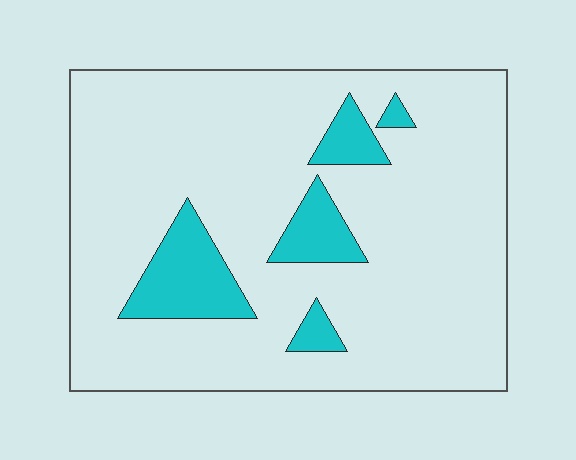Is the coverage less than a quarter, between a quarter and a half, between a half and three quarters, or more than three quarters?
Less than a quarter.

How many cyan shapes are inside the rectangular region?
5.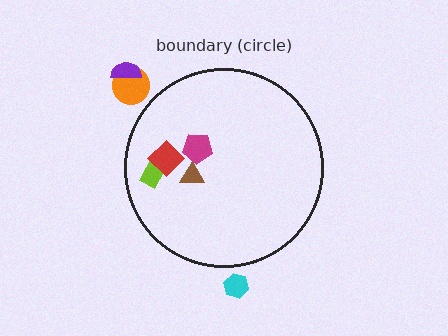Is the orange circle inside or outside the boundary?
Outside.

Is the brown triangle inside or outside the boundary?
Inside.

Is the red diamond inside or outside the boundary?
Inside.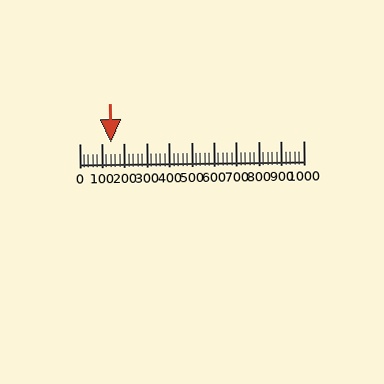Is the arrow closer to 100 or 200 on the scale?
The arrow is closer to 100.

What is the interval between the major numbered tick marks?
The major tick marks are spaced 100 units apart.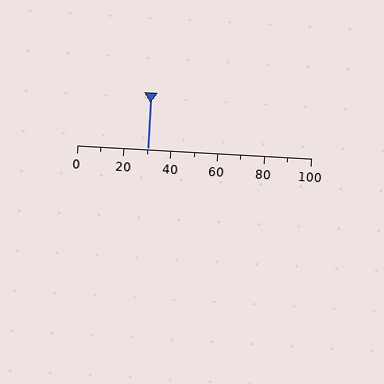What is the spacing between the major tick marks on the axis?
The major ticks are spaced 20 apart.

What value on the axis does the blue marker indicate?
The marker indicates approximately 30.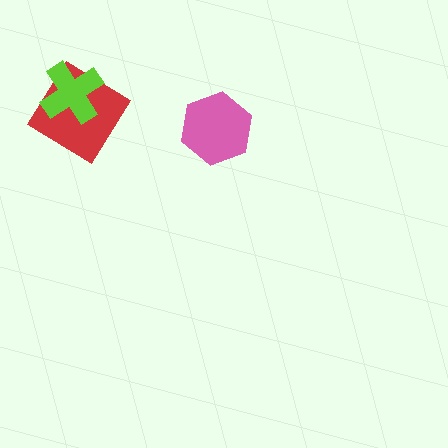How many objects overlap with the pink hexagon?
0 objects overlap with the pink hexagon.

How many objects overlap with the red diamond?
1 object overlaps with the red diamond.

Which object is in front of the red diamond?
The lime cross is in front of the red diamond.